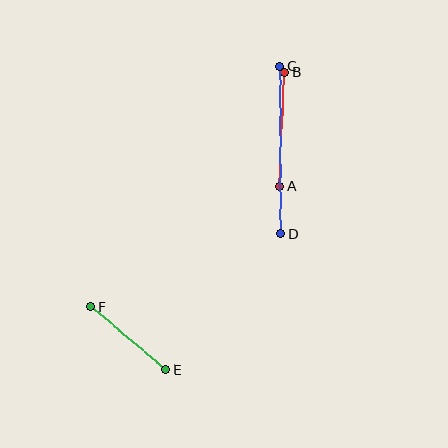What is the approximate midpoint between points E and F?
The midpoint is at approximately (129, 338) pixels.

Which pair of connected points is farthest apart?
Points C and D are farthest apart.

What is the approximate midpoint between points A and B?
The midpoint is at approximately (282, 129) pixels.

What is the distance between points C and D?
The distance is approximately 168 pixels.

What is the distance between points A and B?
The distance is approximately 114 pixels.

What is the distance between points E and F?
The distance is approximately 98 pixels.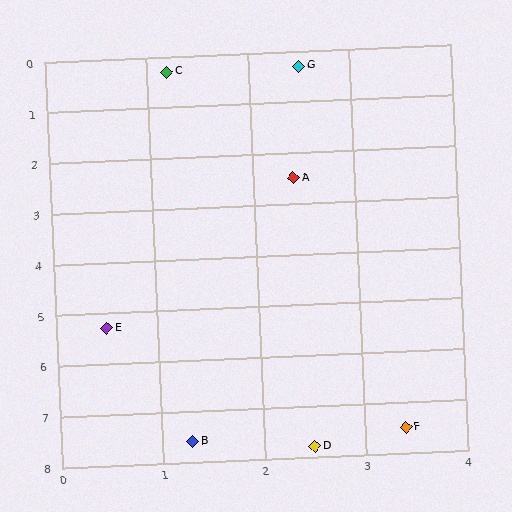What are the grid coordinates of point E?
Point E is at approximately (0.5, 5.3).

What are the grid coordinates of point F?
Point F is at approximately (3.4, 7.5).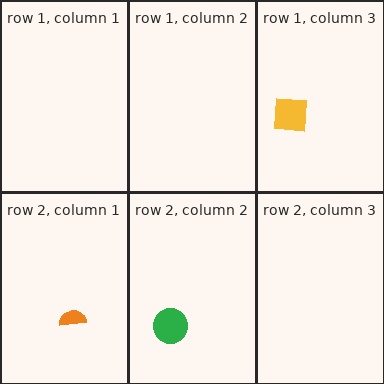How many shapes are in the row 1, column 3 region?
1.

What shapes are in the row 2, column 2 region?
The green circle.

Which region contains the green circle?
The row 2, column 2 region.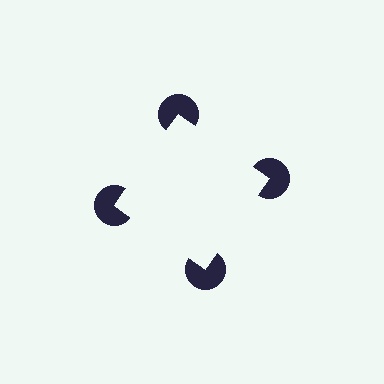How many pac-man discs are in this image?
There are 4 — one at each vertex of the illusory square.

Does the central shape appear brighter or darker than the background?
It typically appears slightly brighter than the background, even though no actual brightness change is drawn.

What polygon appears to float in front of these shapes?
An illusory square — its edges are inferred from the aligned wedge cuts in the pac-man discs, not physically drawn.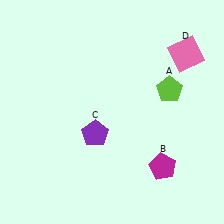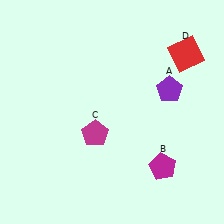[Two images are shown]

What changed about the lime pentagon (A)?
In Image 1, A is lime. In Image 2, it changed to purple.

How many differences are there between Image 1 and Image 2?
There are 3 differences between the two images.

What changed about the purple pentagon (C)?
In Image 1, C is purple. In Image 2, it changed to magenta.